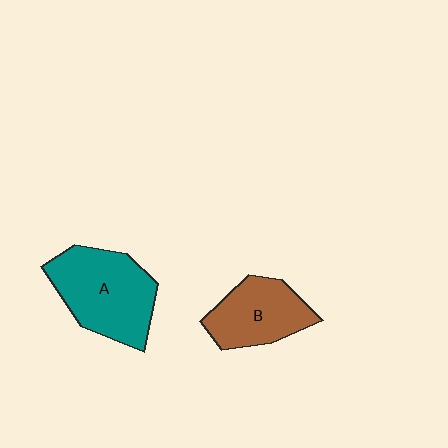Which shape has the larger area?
Shape A (teal).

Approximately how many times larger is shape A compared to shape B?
Approximately 1.4 times.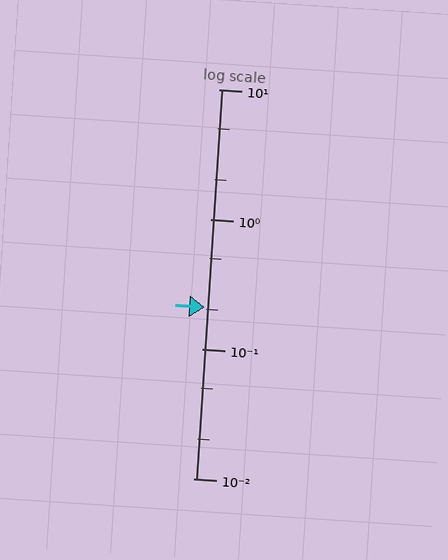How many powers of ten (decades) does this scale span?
The scale spans 3 decades, from 0.01 to 10.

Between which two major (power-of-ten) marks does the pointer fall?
The pointer is between 0.1 and 1.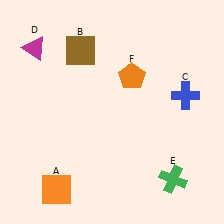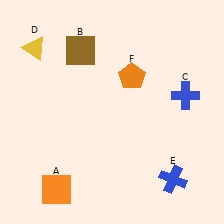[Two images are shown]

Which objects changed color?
D changed from magenta to yellow. E changed from green to blue.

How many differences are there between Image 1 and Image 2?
There are 2 differences between the two images.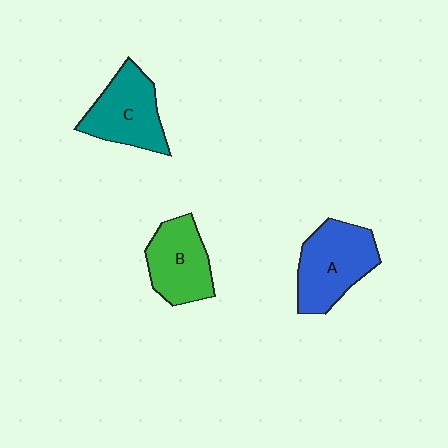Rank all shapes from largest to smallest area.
From largest to smallest: A (blue), C (teal), B (green).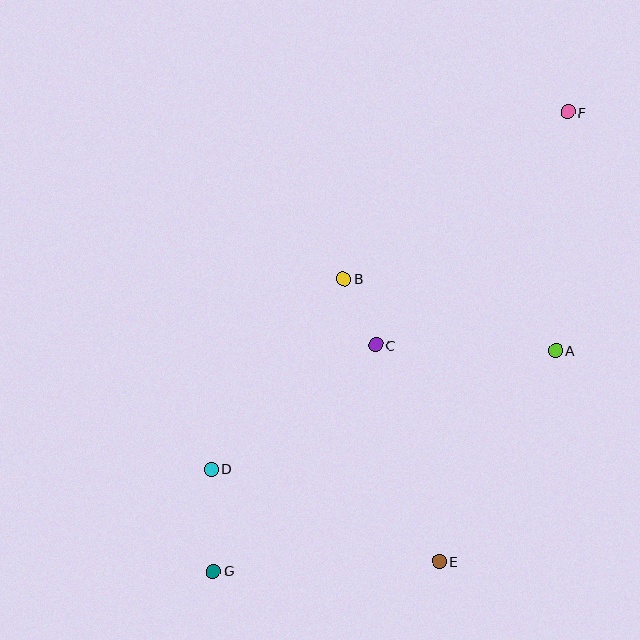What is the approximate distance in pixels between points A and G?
The distance between A and G is approximately 407 pixels.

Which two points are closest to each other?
Points B and C are closest to each other.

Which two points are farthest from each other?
Points F and G are farthest from each other.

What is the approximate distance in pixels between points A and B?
The distance between A and B is approximately 224 pixels.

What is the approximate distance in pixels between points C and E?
The distance between C and E is approximately 226 pixels.